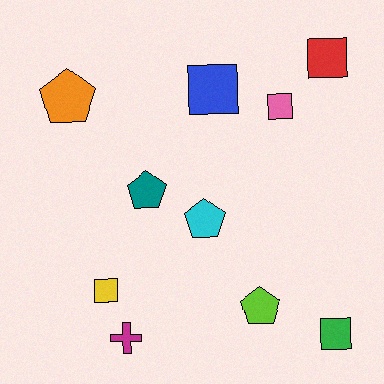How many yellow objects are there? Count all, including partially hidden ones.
There is 1 yellow object.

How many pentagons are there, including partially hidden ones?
There are 4 pentagons.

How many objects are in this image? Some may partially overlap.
There are 10 objects.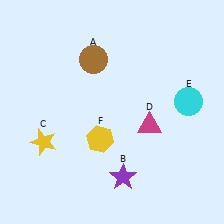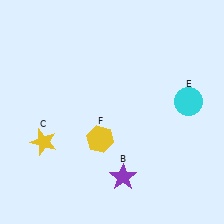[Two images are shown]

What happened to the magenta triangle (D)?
The magenta triangle (D) was removed in Image 2. It was in the bottom-right area of Image 1.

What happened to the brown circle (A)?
The brown circle (A) was removed in Image 2. It was in the top-left area of Image 1.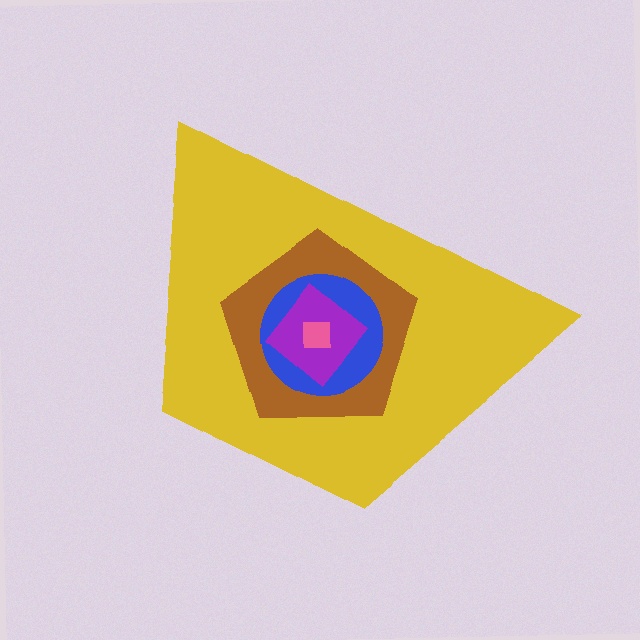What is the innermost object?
The pink square.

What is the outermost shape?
The yellow trapezoid.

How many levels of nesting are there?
5.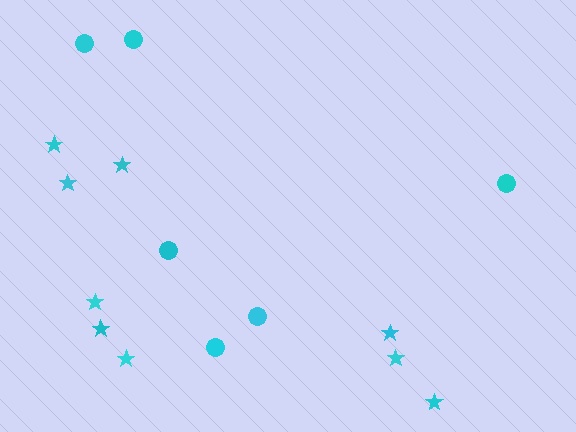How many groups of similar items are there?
There are 2 groups: one group of circles (6) and one group of stars (9).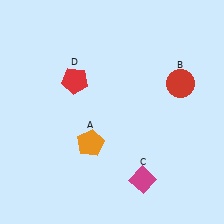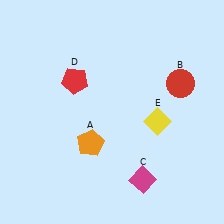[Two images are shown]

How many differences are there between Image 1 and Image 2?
There is 1 difference between the two images.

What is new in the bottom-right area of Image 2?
A yellow diamond (E) was added in the bottom-right area of Image 2.